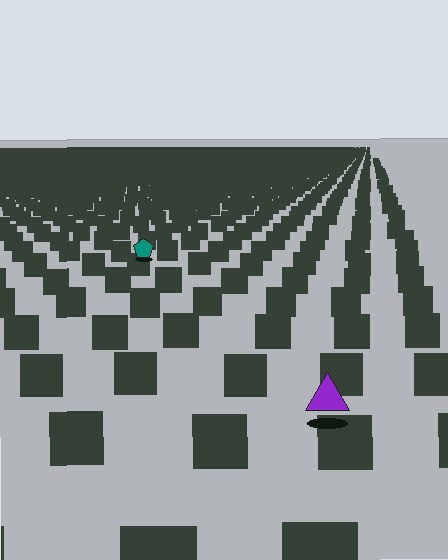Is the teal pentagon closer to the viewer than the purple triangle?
No. The purple triangle is closer — you can tell from the texture gradient: the ground texture is coarser near it.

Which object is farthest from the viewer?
The teal pentagon is farthest from the viewer. It appears smaller and the ground texture around it is denser.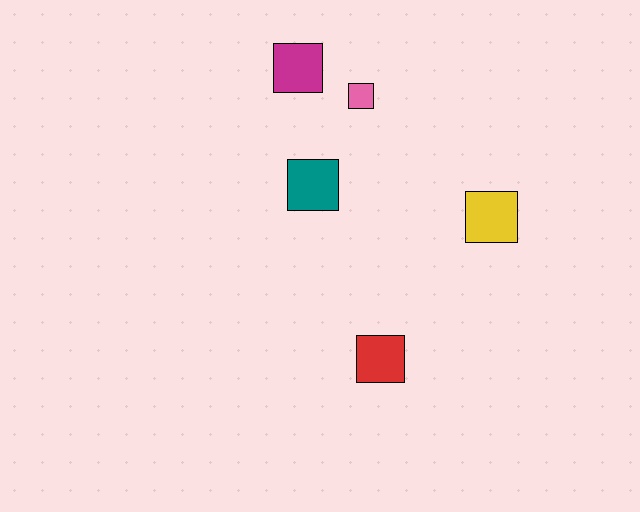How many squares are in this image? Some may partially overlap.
There are 5 squares.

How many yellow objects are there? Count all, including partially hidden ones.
There is 1 yellow object.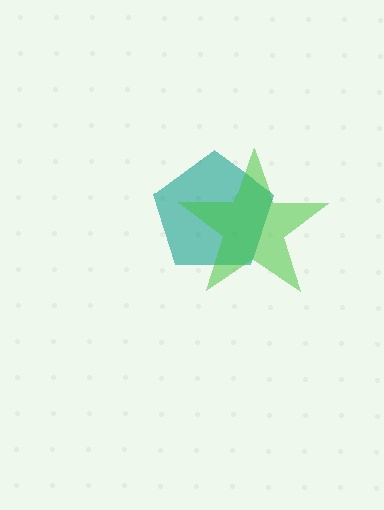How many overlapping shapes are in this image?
There are 2 overlapping shapes in the image.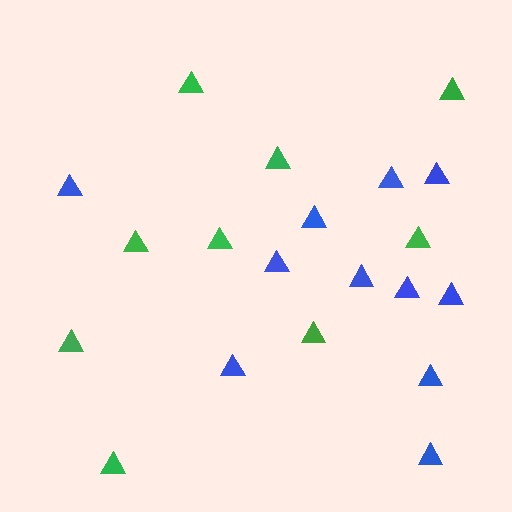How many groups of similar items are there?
There are 2 groups: one group of blue triangles (11) and one group of green triangles (9).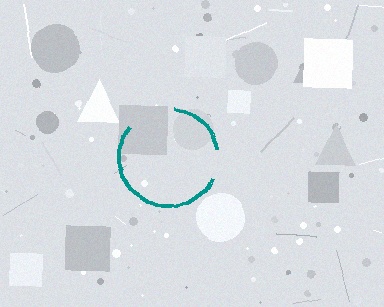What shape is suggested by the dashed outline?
The dashed outline suggests a circle.